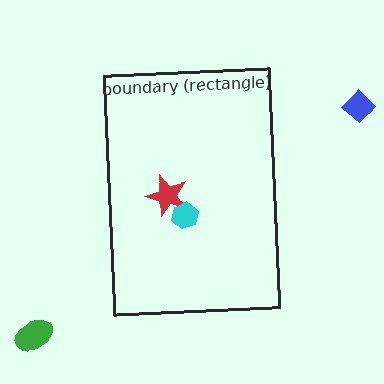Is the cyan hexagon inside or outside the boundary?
Inside.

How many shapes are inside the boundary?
2 inside, 2 outside.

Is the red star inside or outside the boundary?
Inside.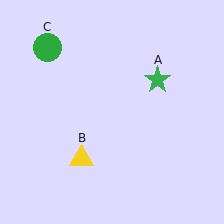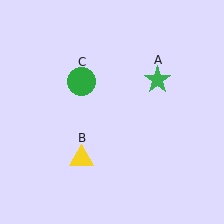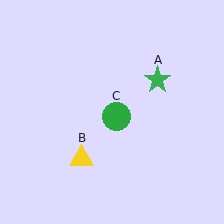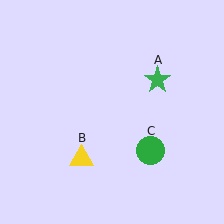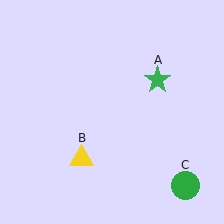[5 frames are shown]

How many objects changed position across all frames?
1 object changed position: green circle (object C).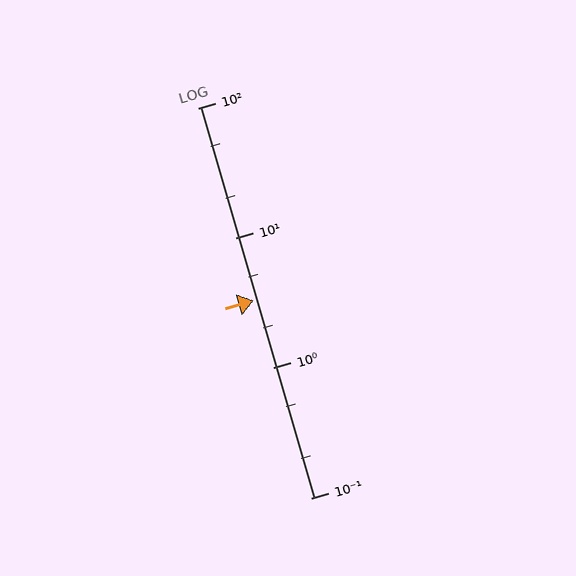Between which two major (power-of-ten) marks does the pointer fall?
The pointer is between 1 and 10.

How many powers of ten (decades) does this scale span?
The scale spans 3 decades, from 0.1 to 100.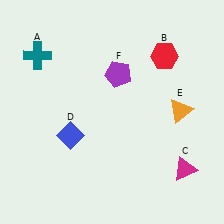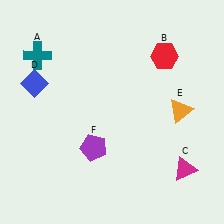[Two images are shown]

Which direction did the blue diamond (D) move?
The blue diamond (D) moved up.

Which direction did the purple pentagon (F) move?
The purple pentagon (F) moved down.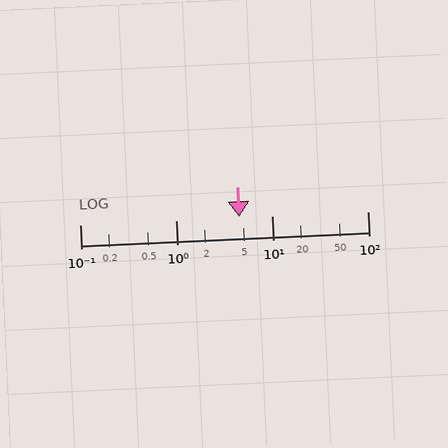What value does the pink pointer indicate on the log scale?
The pointer indicates approximately 4.6.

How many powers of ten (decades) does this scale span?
The scale spans 3 decades, from 0.1 to 100.